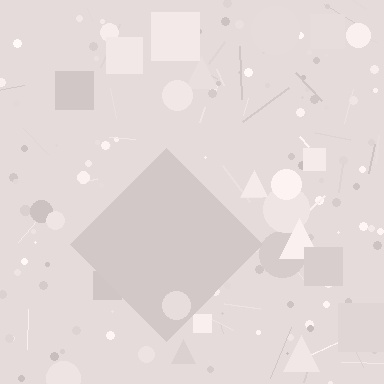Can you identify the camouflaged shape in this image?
The camouflaged shape is a diamond.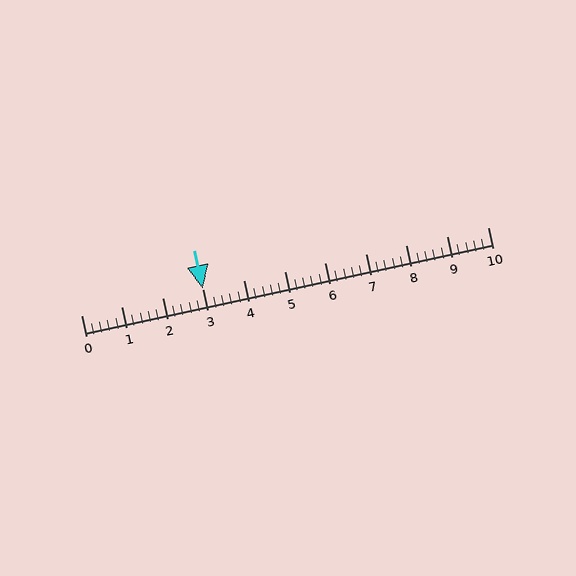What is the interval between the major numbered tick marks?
The major tick marks are spaced 1 units apart.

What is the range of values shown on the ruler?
The ruler shows values from 0 to 10.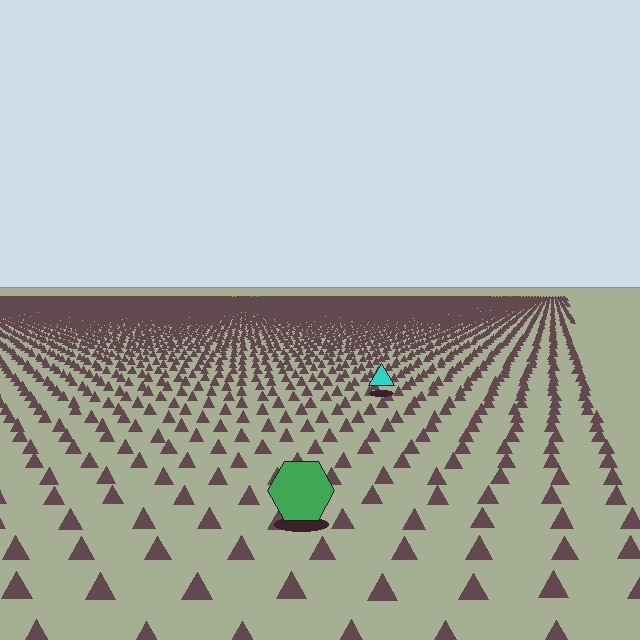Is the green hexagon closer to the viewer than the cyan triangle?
Yes. The green hexagon is closer — you can tell from the texture gradient: the ground texture is coarser near it.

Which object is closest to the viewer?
The green hexagon is closest. The texture marks near it are larger and more spread out.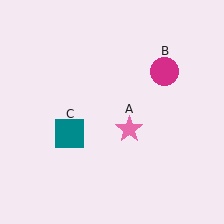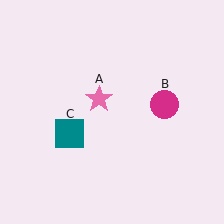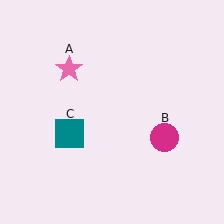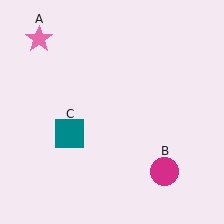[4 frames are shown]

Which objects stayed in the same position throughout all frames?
Teal square (object C) remained stationary.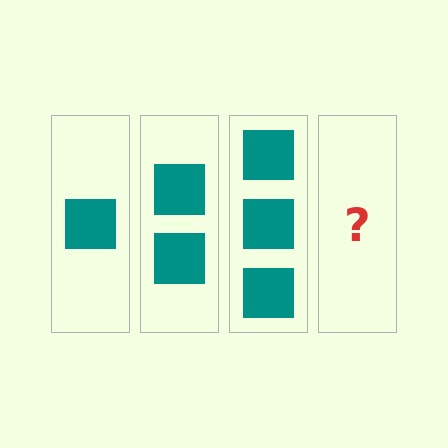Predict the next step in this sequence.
The next step is 4 squares.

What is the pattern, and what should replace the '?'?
The pattern is that each step adds one more square. The '?' should be 4 squares.